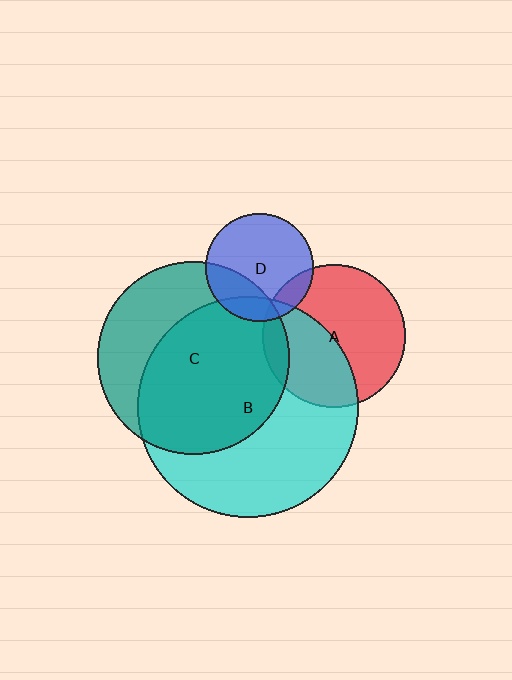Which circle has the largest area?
Circle B (cyan).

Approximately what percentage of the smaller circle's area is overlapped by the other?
Approximately 40%.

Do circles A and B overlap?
Yes.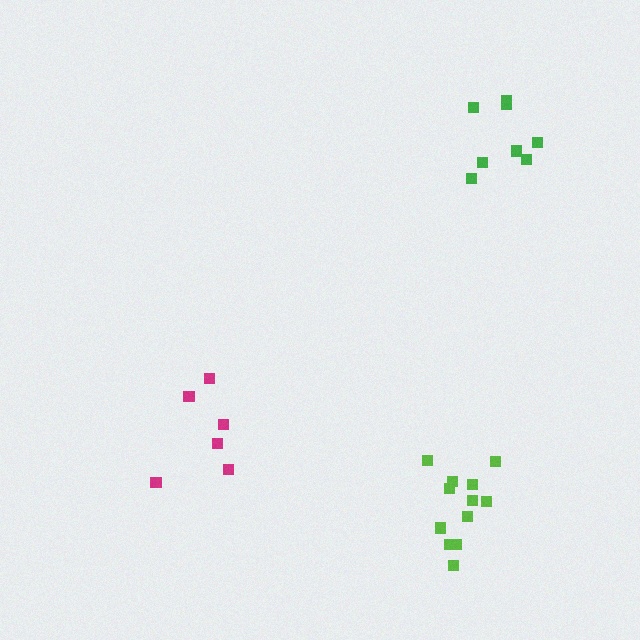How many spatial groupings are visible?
There are 3 spatial groupings.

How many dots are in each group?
Group 1: 8 dots, Group 2: 6 dots, Group 3: 12 dots (26 total).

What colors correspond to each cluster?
The clusters are colored: green, magenta, lime.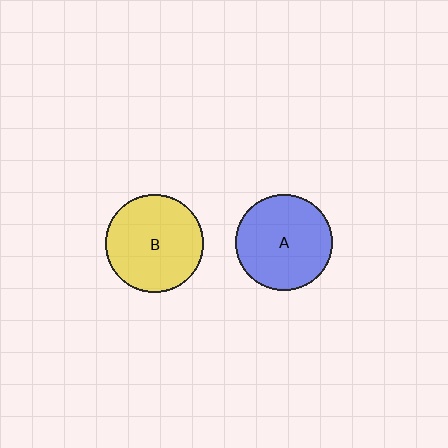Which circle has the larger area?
Circle B (yellow).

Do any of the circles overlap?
No, none of the circles overlap.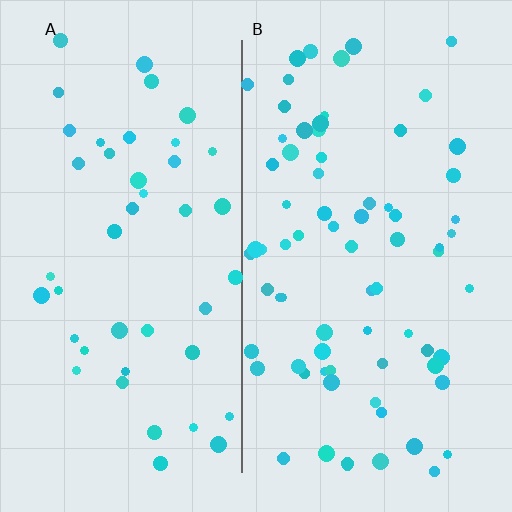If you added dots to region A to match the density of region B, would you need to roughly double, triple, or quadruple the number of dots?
Approximately double.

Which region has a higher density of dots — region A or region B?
B (the right).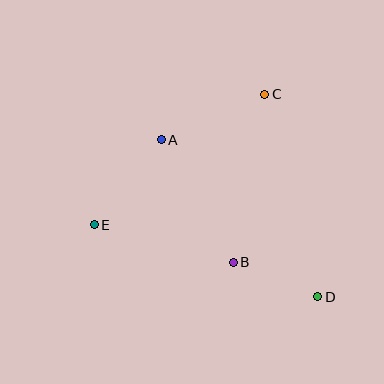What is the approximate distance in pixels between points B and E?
The distance between B and E is approximately 144 pixels.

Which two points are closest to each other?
Points B and D are closest to each other.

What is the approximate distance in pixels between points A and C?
The distance between A and C is approximately 113 pixels.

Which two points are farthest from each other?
Points D and E are farthest from each other.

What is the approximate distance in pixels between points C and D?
The distance between C and D is approximately 209 pixels.